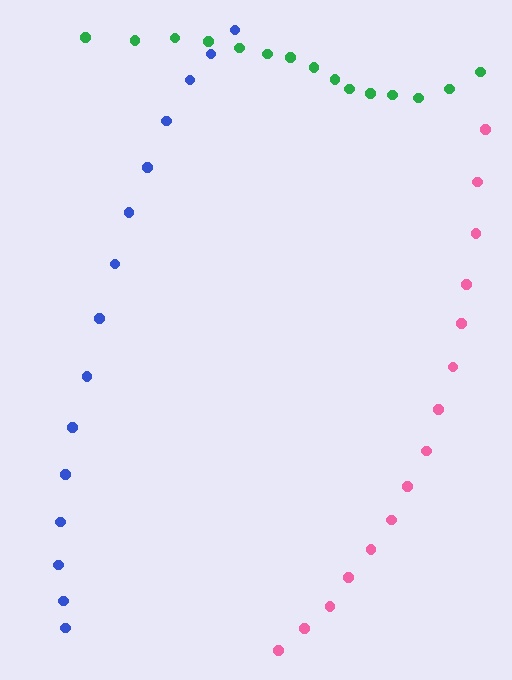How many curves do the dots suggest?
There are 3 distinct paths.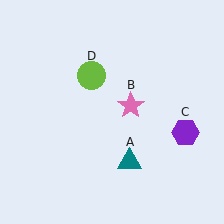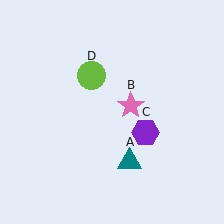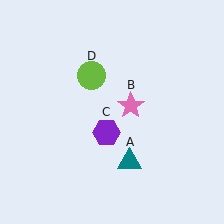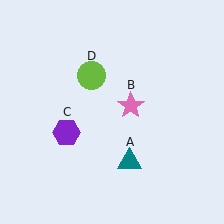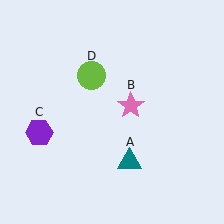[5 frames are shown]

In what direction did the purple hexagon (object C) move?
The purple hexagon (object C) moved left.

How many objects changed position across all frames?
1 object changed position: purple hexagon (object C).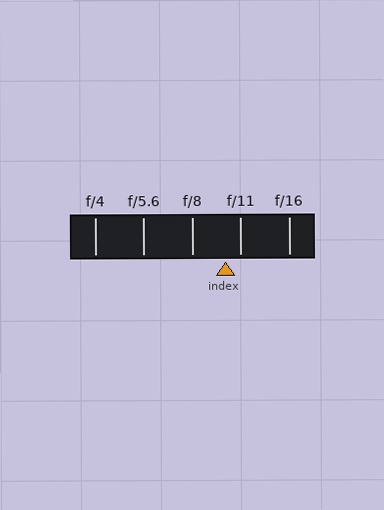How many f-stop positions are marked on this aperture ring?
There are 5 f-stop positions marked.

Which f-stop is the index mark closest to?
The index mark is closest to f/11.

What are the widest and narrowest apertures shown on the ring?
The widest aperture shown is f/4 and the narrowest is f/16.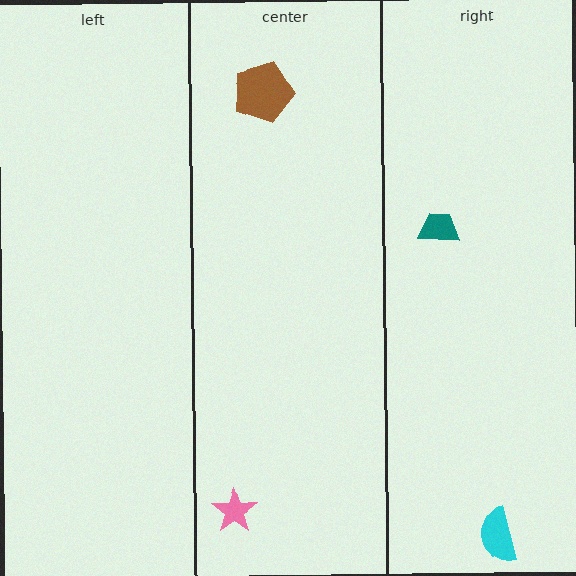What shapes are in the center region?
The brown pentagon, the pink star.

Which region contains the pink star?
The center region.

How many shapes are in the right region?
2.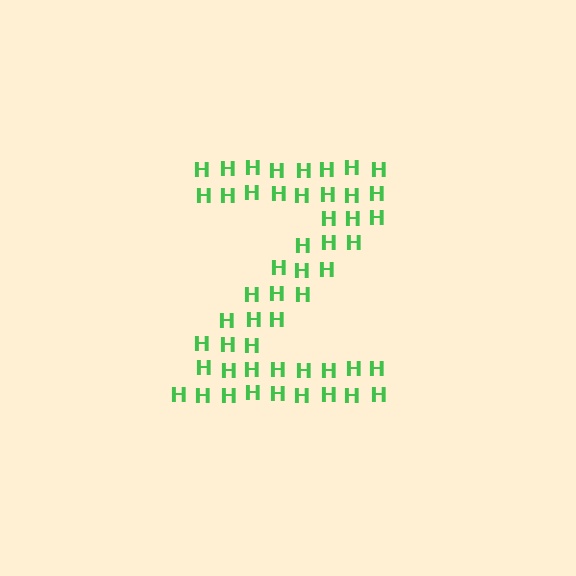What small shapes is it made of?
It is made of small letter H's.